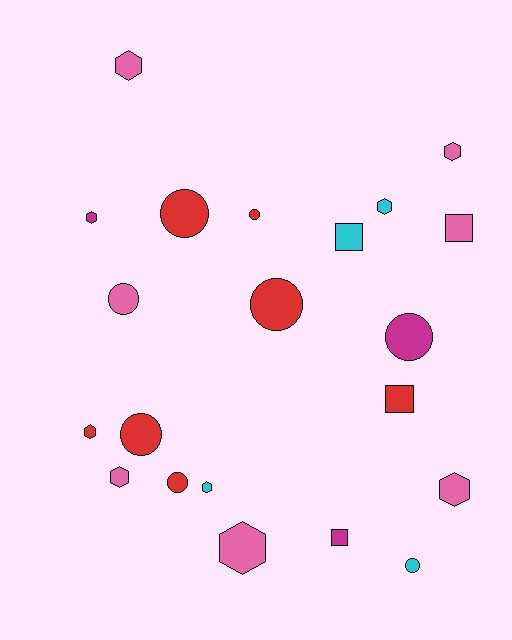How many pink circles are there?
There is 1 pink circle.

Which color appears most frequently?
Red, with 7 objects.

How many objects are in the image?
There are 21 objects.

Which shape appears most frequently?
Hexagon, with 9 objects.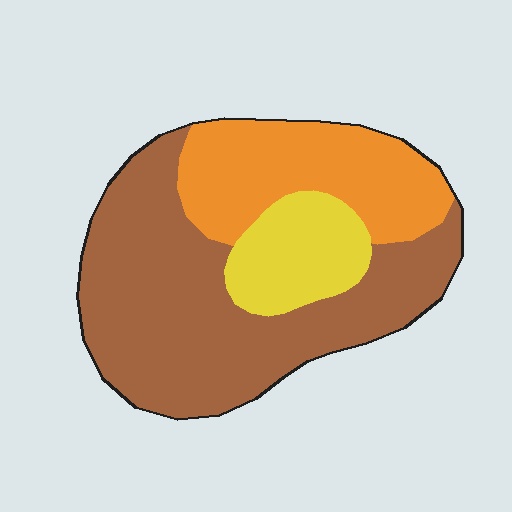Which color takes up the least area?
Yellow, at roughly 15%.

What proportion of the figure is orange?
Orange takes up about one quarter (1/4) of the figure.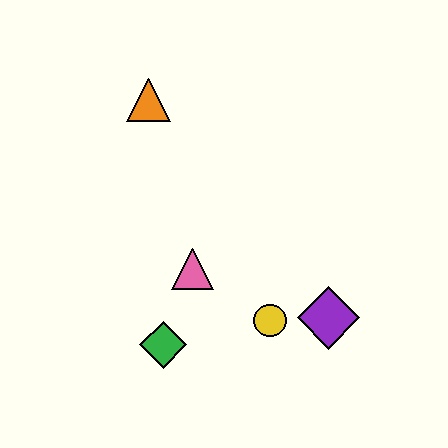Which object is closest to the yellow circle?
The purple diamond is closest to the yellow circle.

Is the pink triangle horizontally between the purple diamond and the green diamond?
Yes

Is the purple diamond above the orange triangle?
No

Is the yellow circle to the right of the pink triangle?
Yes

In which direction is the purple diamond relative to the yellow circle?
The purple diamond is to the right of the yellow circle.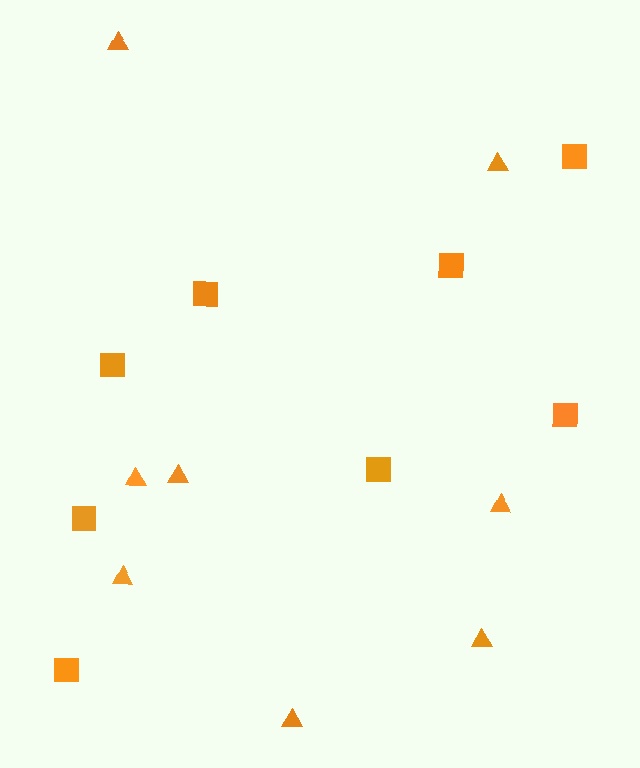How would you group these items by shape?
There are 2 groups: one group of triangles (8) and one group of squares (8).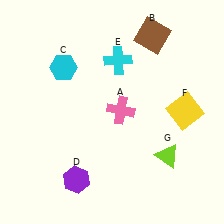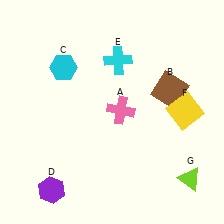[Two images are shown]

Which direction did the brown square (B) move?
The brown square (B) moved down.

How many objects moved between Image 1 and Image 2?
3 objects moved between the two images.